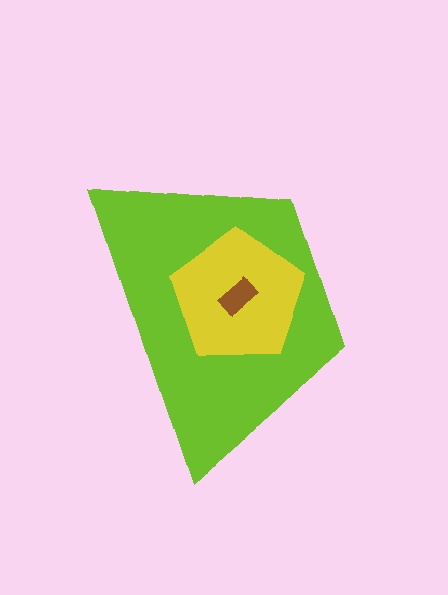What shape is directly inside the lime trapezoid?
The yellow pentagon.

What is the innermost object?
The brown rectangle.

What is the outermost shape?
The lime trapezoid.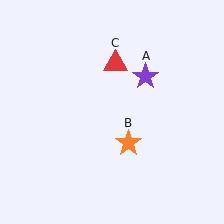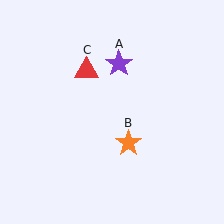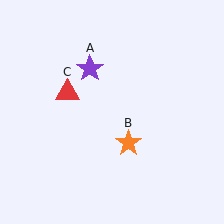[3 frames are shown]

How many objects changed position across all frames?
2 objects changed position: purple star (object A), red triangle (object C).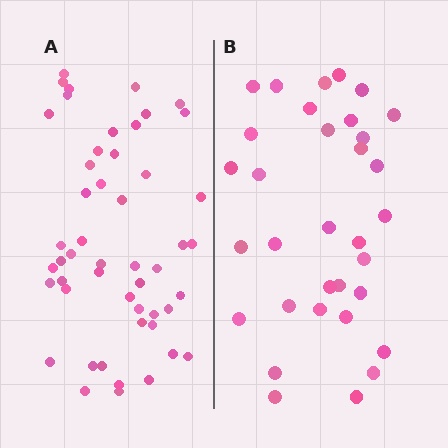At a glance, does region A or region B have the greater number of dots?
Region A (the left region) has more dots.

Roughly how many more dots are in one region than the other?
Region A has approximately 15 more dots than region B.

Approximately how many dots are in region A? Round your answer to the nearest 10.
About 50 dots.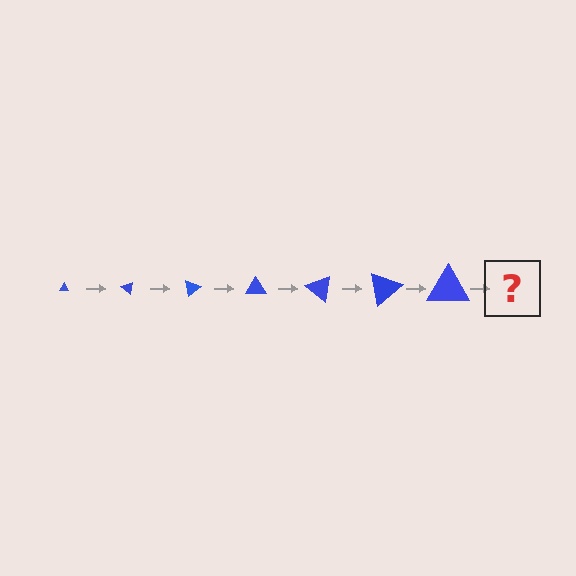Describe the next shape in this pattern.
It should be a triangle, larger than the previous one and rotated 280 degrees from the start.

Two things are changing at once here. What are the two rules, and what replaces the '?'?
The two rules are that the triangle grows larger each step and it rotates 40 degrees each step. The '?' should be a triangle, larger than the previous one and rotated 280 degrees from the start.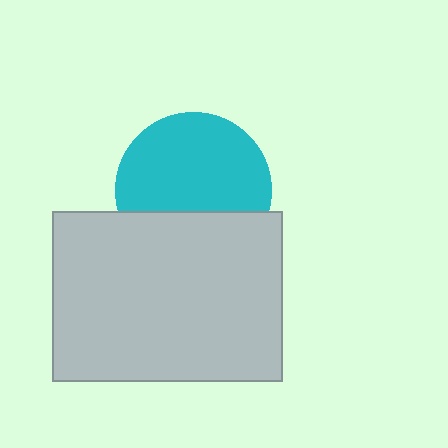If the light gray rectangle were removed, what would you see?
You would see the complete cyan circle.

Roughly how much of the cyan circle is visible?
Most of it is visible (roughly 67%).